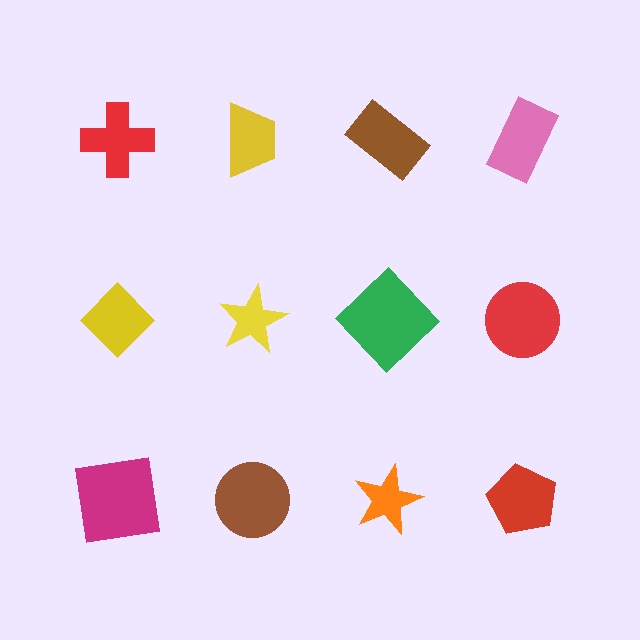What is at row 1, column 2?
A yellow trapezoid.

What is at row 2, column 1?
A yellow diamond.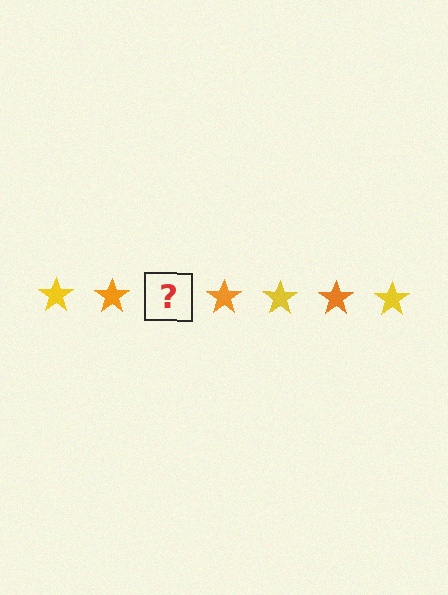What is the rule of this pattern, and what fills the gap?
The rule is that the pattern cycles through yellow, orange stars. The gap should be filled with a yellow star.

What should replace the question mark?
The question mark should be replaced with a yellow star.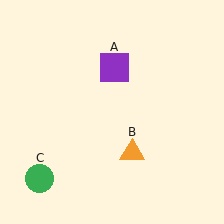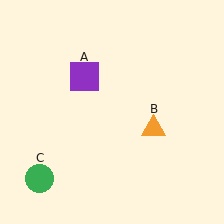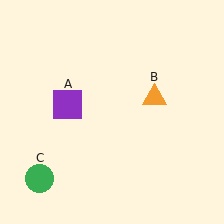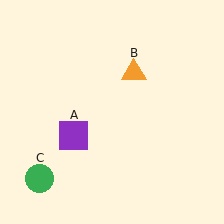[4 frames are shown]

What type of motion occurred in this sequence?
The purple square (object A), orange triangle (object B) rotated counterclockwise around the center of the scene.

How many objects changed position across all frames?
2 objects changed position: purple square (object A), orange triangle (object B).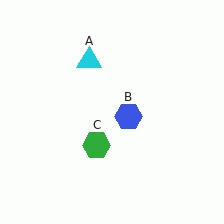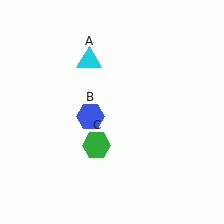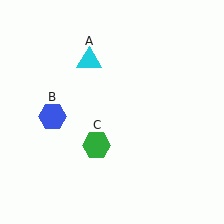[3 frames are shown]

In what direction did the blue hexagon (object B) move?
The blue hexagon (object B) moved left.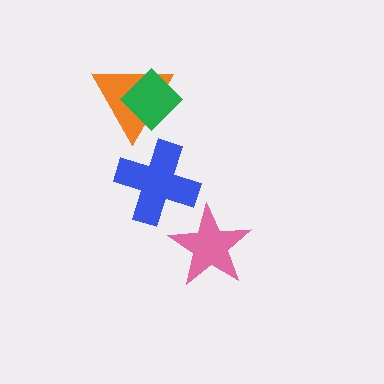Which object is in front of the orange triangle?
The green diamond is in front of the orange triangle.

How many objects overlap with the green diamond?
1 object overlaps with the green diamond.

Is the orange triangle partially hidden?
Yes, it is partially covered by another shape.